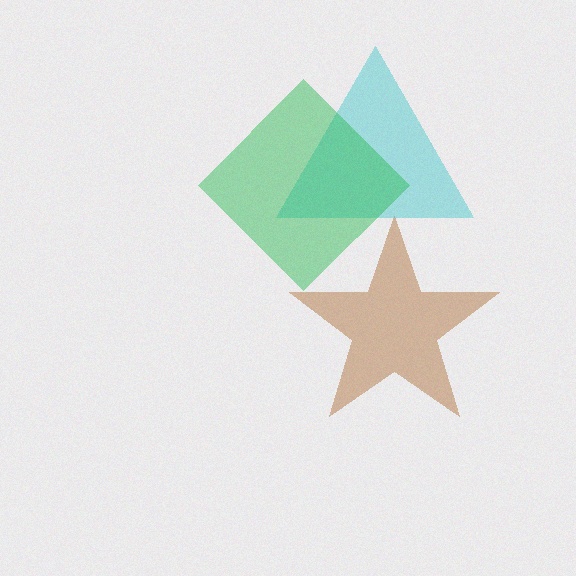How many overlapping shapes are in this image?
There are 3 overlapping shapes in the image.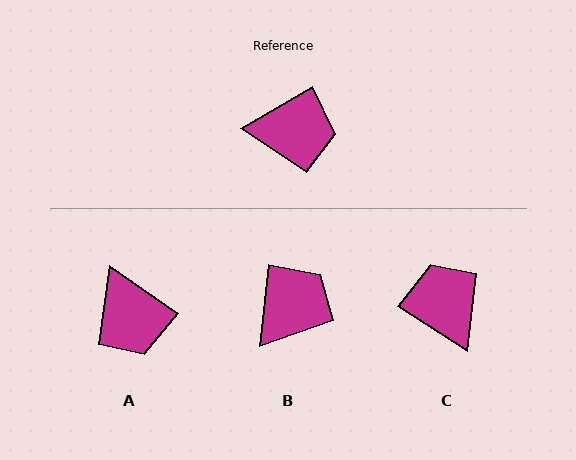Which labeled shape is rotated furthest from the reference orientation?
C, about 117 degrees away.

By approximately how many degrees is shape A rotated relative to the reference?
Approximately 65 degrees clockwise.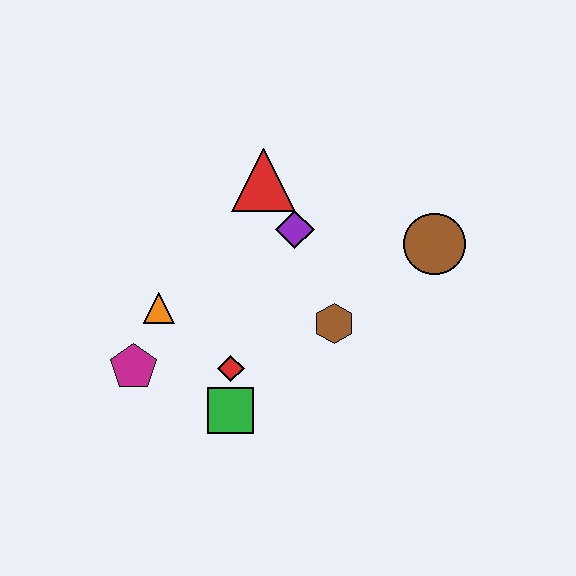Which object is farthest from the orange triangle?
The brown circle is farthest from the orange triangle.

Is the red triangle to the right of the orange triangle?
Yes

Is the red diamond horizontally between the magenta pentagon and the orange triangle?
No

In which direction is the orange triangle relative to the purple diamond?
The orange triangle is to the left of the purple diamond.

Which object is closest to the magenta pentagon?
The orange triangle is closest to the magenta pentagon.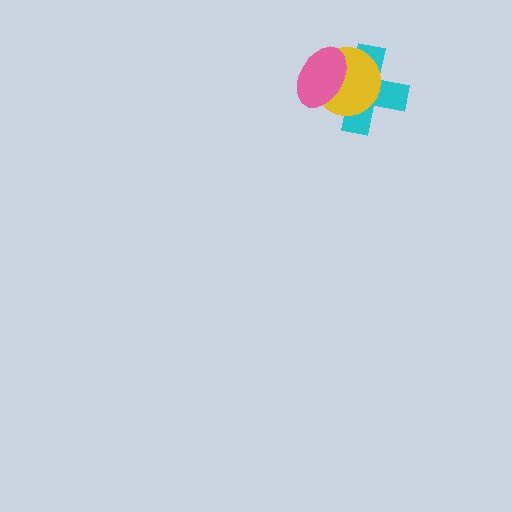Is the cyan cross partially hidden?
Yes, it is partially covered by another shape.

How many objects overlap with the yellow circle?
2 objects overlap with the yellow circle.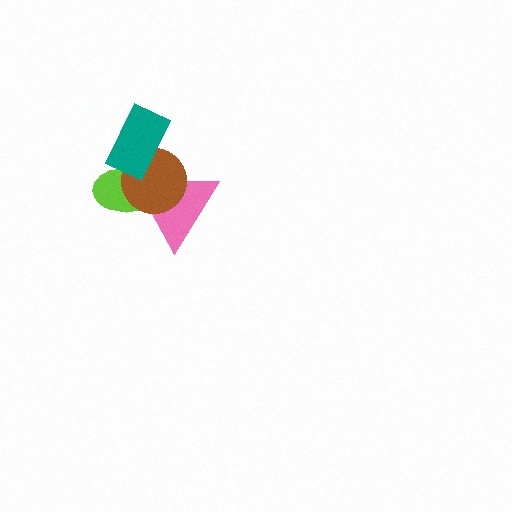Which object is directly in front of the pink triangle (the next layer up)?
The brown circle is directly in front of the pink triangle.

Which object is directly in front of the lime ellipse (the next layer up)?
The pink triangle is directly in front of the lime ellipse.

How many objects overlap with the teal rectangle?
3 objects overlap with the teal rectangle.